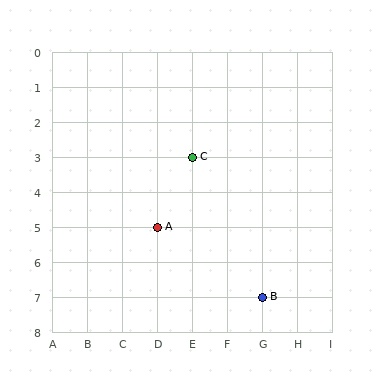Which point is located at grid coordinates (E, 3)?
Point C is at (E, 3).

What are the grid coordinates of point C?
Point C is at grid coordinates (E, 3).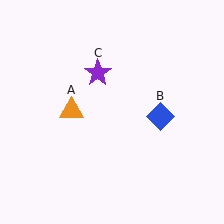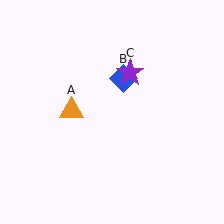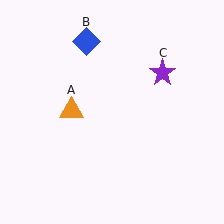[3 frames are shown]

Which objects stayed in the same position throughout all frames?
Orange triangle (object A) remained stationary.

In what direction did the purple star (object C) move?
The purple star (object C) moved right.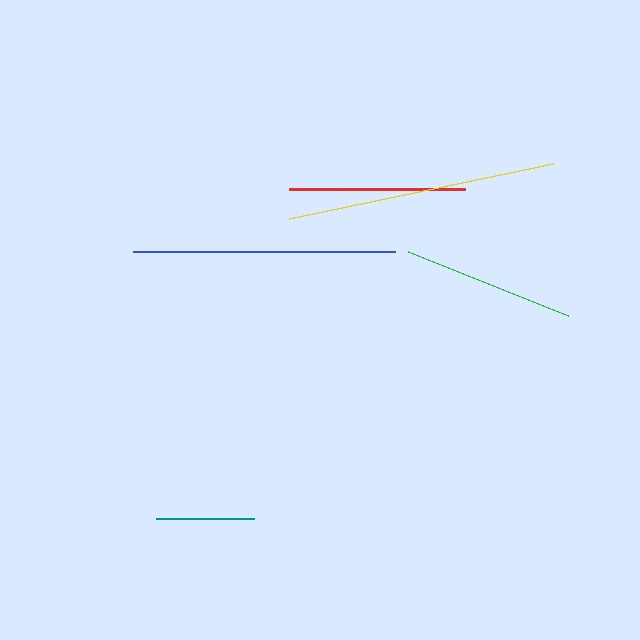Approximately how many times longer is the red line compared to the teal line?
The red line is approximately 1.8 times the length of the teal line.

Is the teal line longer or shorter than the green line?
The green line is longer than the teal line.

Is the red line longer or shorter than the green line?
The red line is longer than the green line.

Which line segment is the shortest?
The teal line is the shortest at approximately 98 pixels.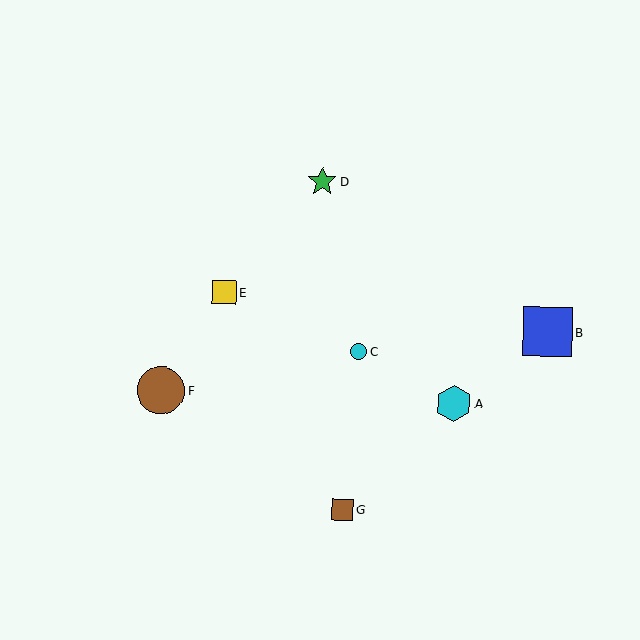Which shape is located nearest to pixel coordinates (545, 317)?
The blue square (labeled B) at (548, 332) is nearest to that location.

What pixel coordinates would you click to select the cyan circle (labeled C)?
Click at (359, 351) to select the cyan circle C.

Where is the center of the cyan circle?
The center of the cyan circle is at (359, 351).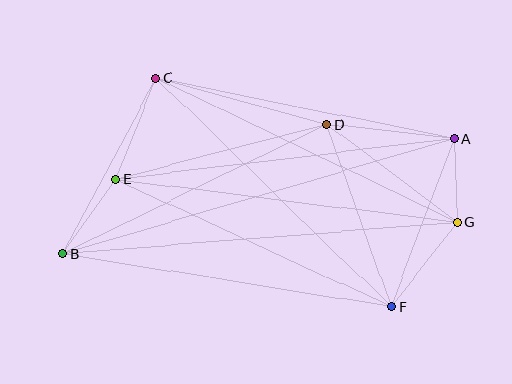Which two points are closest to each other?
Points A and G are closest to each other.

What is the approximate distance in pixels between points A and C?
The distance between A and C is approximately 304 pixels.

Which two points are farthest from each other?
Points A and B are farthest from each other.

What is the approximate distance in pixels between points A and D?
The distance between A and D is approximately 128 pixels.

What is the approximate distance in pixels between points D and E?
The distance between D and E is approximately 218 pixels.